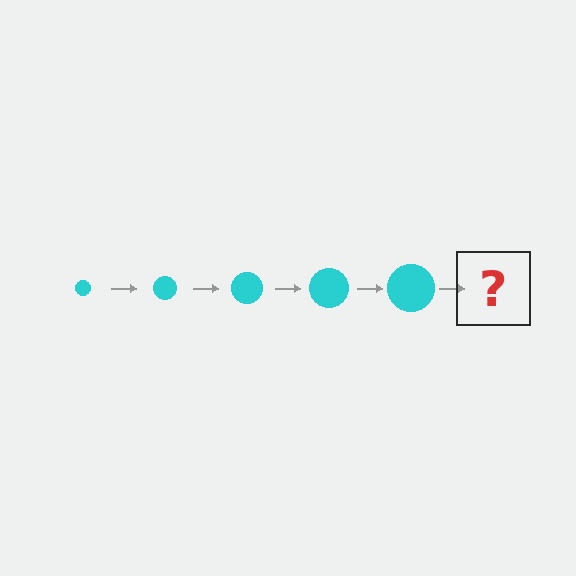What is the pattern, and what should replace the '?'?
The pattern is that the circle gets progressively larger each step. The '?' should be a cyan circle, larger than the previous one.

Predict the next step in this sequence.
The next step is a cyan circle, larger than the previous one.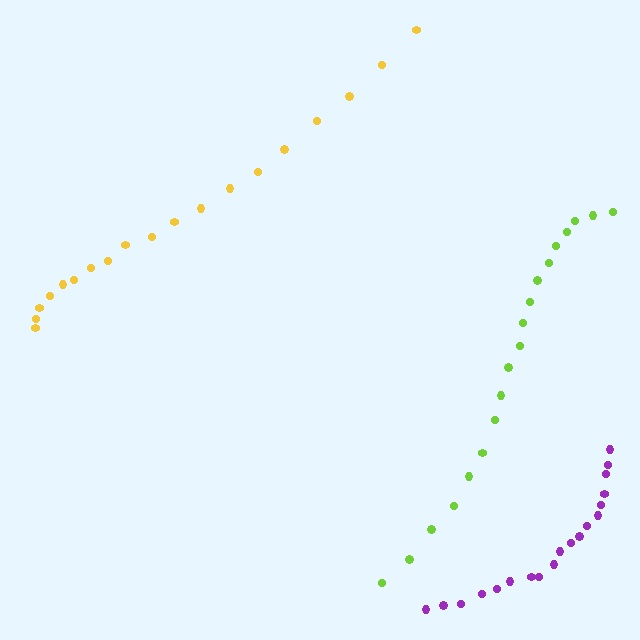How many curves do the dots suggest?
There are 3 distinct paths.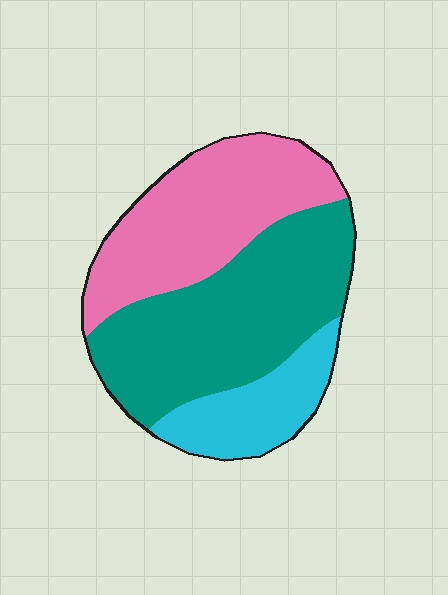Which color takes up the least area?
Cyan, at roughly 20%.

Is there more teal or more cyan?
Teal.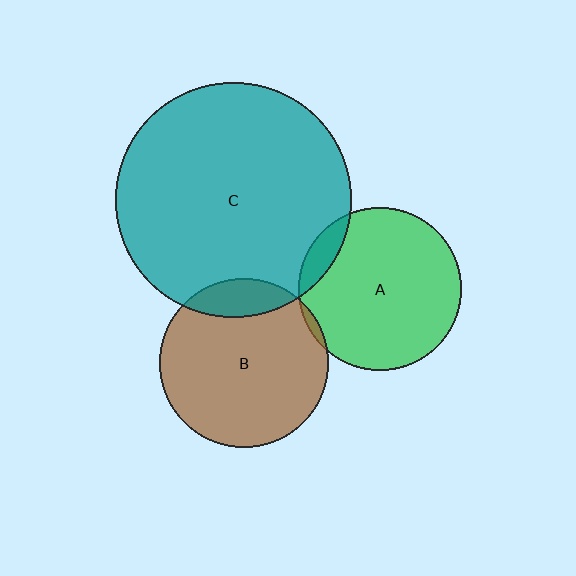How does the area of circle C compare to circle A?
Approximately 2.1 times.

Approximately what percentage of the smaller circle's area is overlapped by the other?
Approximately 10%.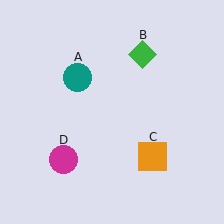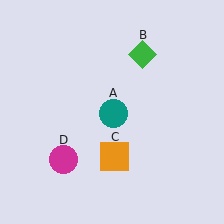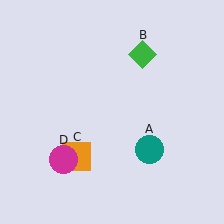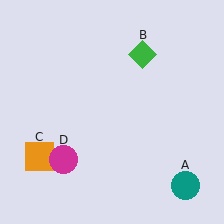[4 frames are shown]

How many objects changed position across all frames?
2 objects changed position: teal circle (object A), orange square (object C).